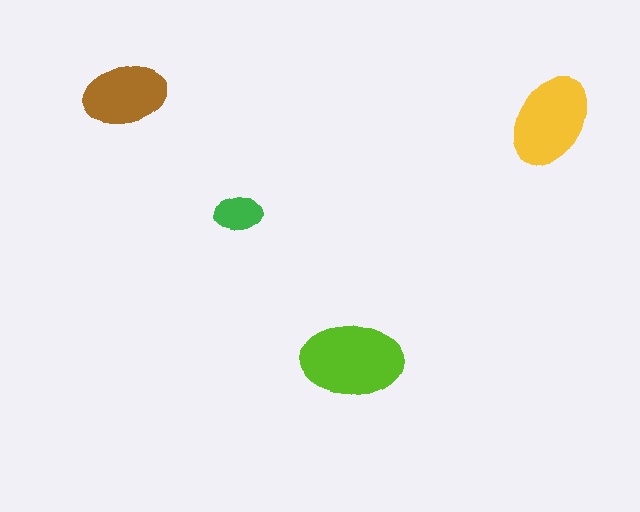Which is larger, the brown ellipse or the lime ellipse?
The lime one.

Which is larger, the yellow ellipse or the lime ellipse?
The lime one.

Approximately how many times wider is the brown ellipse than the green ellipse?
About 1.5 times wider.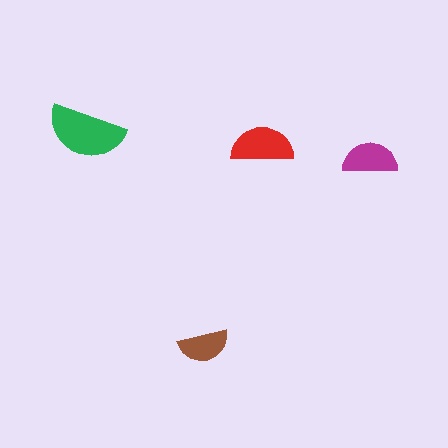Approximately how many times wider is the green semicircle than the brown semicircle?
About 1.5 times wider.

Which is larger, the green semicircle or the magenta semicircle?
The green one.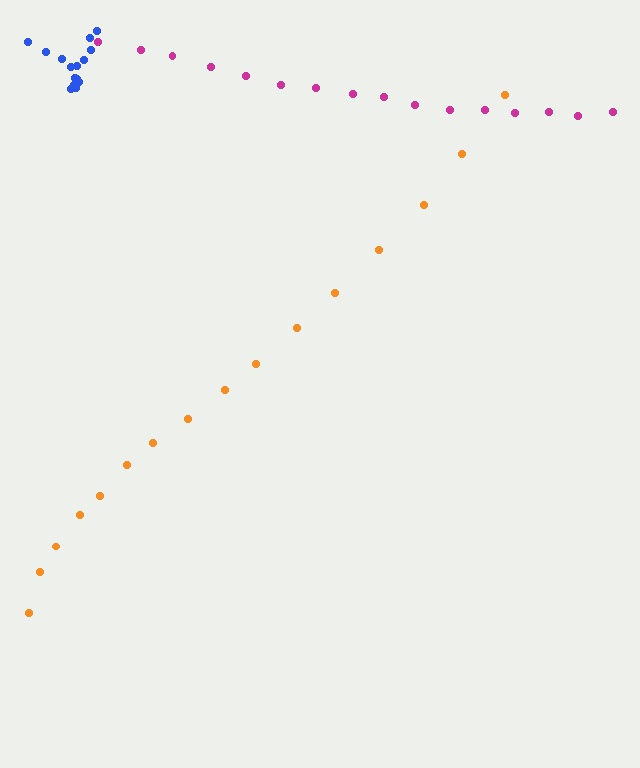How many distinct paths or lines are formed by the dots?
There are 3 distinct paths.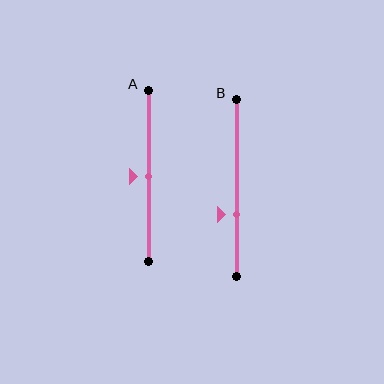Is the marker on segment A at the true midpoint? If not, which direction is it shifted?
Yes, the marker on segment A is at the true midpoint.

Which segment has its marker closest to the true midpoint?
Segment A has its marker closest to the true midpoint.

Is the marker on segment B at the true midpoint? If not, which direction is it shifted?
No, the marker on segment B is shifted downward by about 15% of the segment length.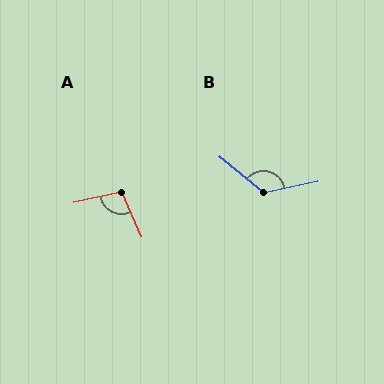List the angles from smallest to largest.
A (102°), B (129°).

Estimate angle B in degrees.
Approximately 129 degrees.